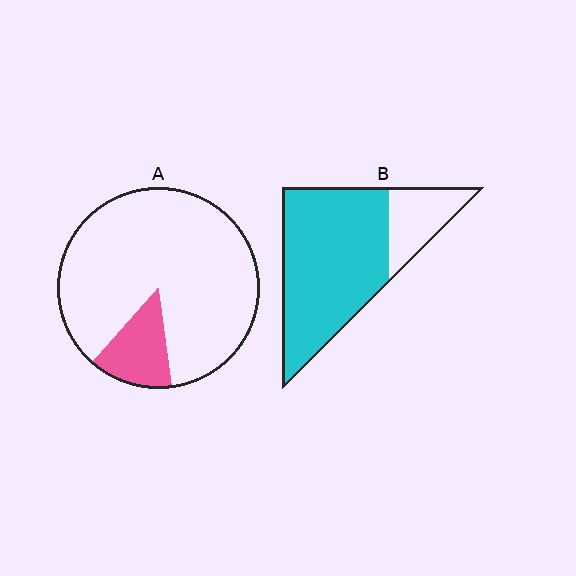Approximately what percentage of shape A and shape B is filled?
A is approximately 15% and B is approximately 80%.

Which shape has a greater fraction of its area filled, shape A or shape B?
Shape B.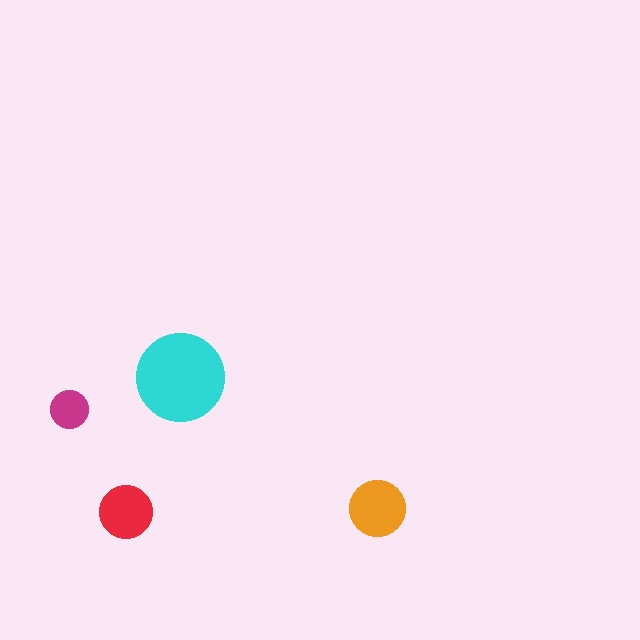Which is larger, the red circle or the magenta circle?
The red one.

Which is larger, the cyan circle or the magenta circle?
The cyan one.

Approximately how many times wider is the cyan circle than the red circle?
About 1.5 times wider.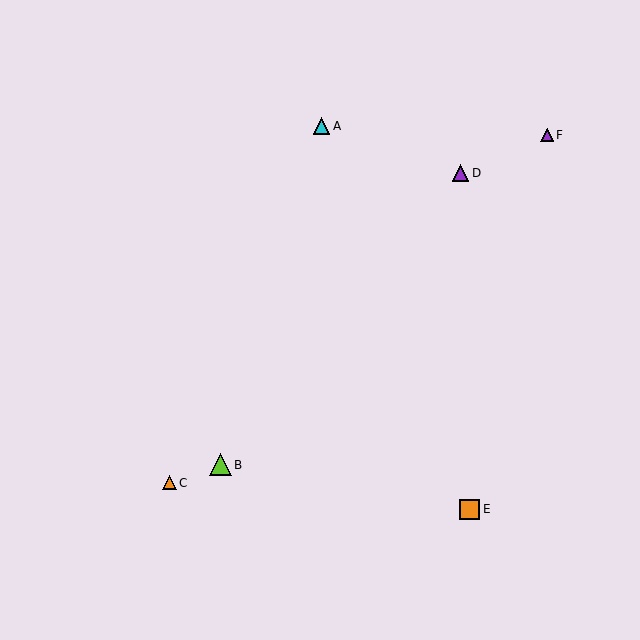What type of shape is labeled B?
Shape B is a lime triangle.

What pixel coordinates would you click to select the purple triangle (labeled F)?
Click at (547, 135) to select the purple triangle F.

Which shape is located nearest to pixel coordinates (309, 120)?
The cyan triangle (labeled A) at (322, 126) is nearest to that location.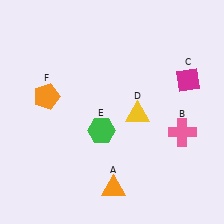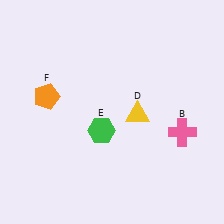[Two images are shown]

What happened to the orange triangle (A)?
The orange triangle (A) was removed in Image 2. It was in the bottom-right area of Image 1.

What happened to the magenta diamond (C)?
The magenta diamond (C) was removed in Image 2. It was in the top-right area of Image 1.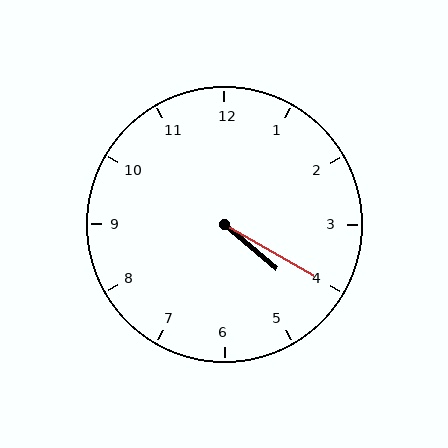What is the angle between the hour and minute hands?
Approximately 10 degrees.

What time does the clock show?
4:20.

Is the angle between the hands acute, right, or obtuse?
It is acute.